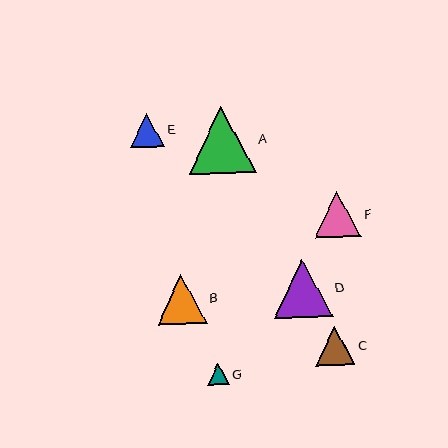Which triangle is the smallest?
Triangle G is the smallest with a size of approximately 21 pixels.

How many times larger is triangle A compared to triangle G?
Triangle A is approximately 3.2 times the size of triangle G.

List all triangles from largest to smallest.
From largest to smallest: A, D, B, F, C, E, G.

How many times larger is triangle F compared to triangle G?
Triangle F is approximately 2.2 times the size of triangle G.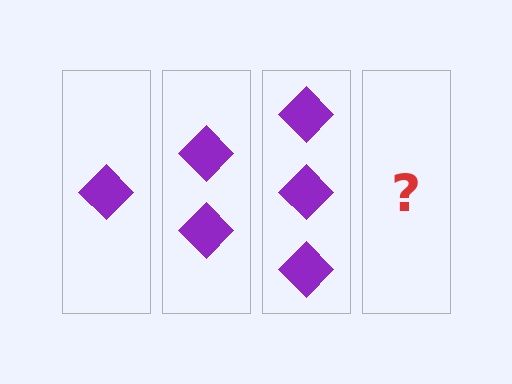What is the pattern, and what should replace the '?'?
The pattern is that each step adds one more diamond. The '?' should be 4 diamonds.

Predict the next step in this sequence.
The next step is 4 diamonds.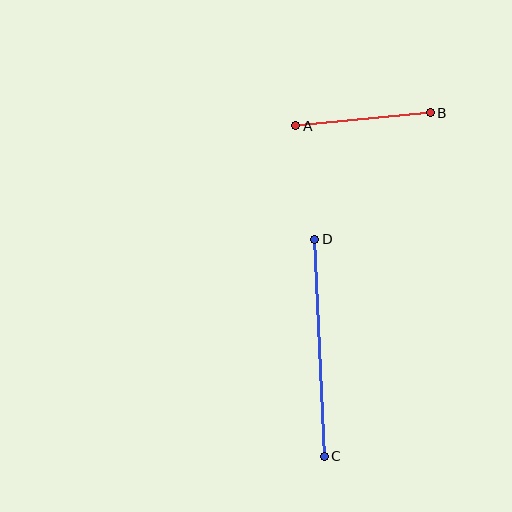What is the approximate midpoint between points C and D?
The midpoint is at approximately (319, 348) pixels.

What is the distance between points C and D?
The distance is approximately 217 pixels.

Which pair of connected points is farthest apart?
Points C and D are farthest apart.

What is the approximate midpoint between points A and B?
The midpoint is at approximately (363, 119) pixels.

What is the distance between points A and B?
The distance is approximately 135 pixels.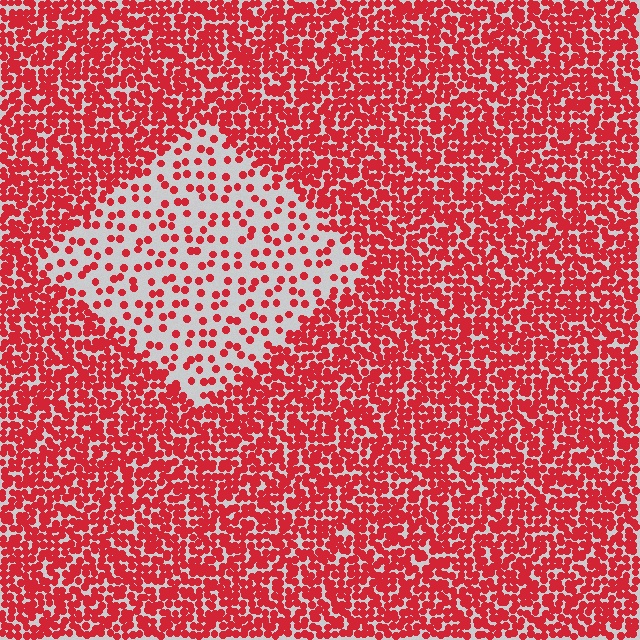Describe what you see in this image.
The image contains small red elements arranged at two different densities. A diamond-shaped region is visible where the elements are less densely packed than the surrounding area.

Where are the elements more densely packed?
The elements are more densely packed outside the diamond boundary.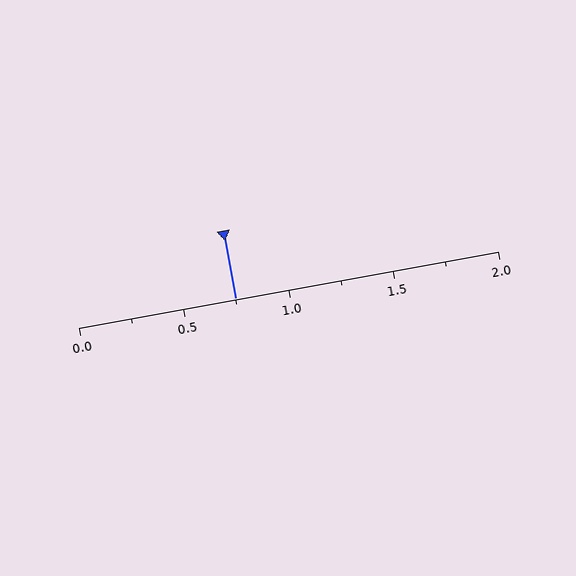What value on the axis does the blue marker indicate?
The marker indicates approximately 0.75.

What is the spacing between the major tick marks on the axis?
The major ticks are spaced 0.5 apart.